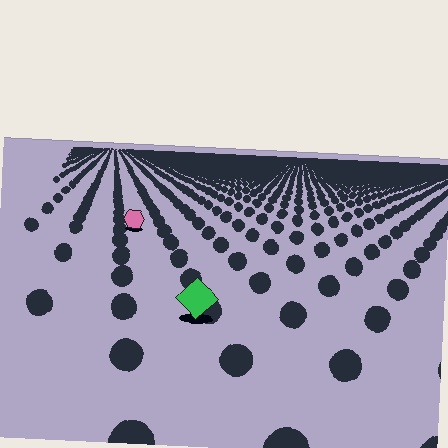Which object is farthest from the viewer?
The pink hexagon is farthest from the viewer. It appears smaller and the ground texture around it is denser.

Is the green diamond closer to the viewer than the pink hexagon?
Yes. The green diamond is closer — you can tell from the texture gradient: the ground texture is coarser near it.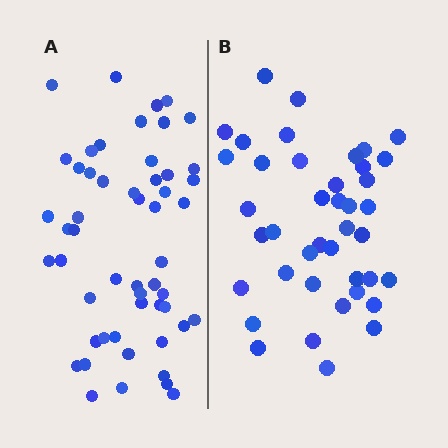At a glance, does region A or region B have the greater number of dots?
Region A (the left region) has more dots.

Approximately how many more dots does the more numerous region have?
Region A has roughly 12 or so more dots than region B.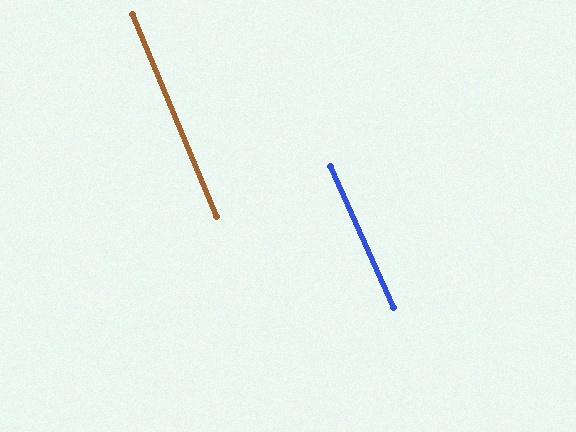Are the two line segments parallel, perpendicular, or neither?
Parallel — their directions differ by only 1.2°.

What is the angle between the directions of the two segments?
Approximately 1 degree.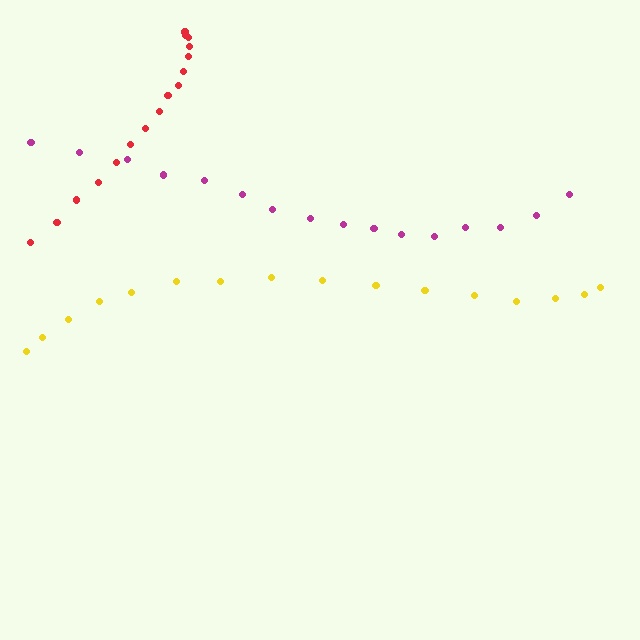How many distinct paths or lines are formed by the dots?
There are 3 distinct paths.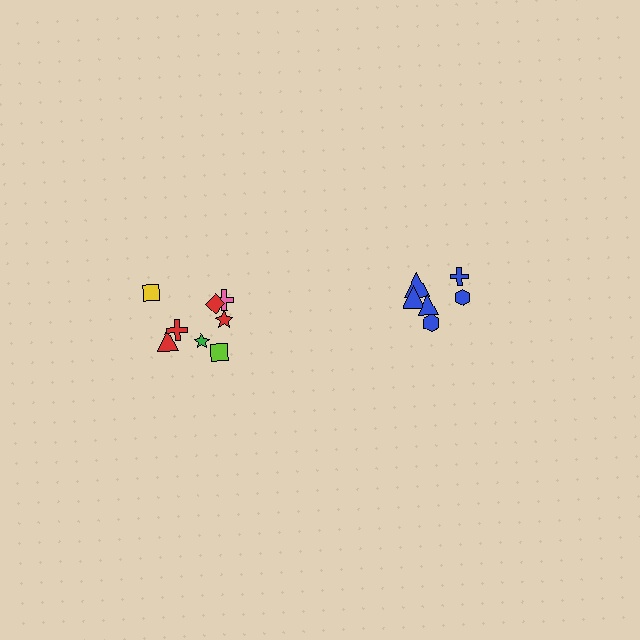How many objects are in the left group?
There are 8 objects.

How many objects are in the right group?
There are 6 objects.